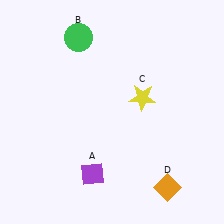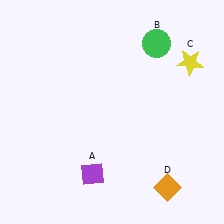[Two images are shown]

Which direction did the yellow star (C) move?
The yellow star (C) moved right.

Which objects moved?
The objects that moved are: the green circle (B), the yellow star (C).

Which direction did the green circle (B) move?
The green circle (B) moved right.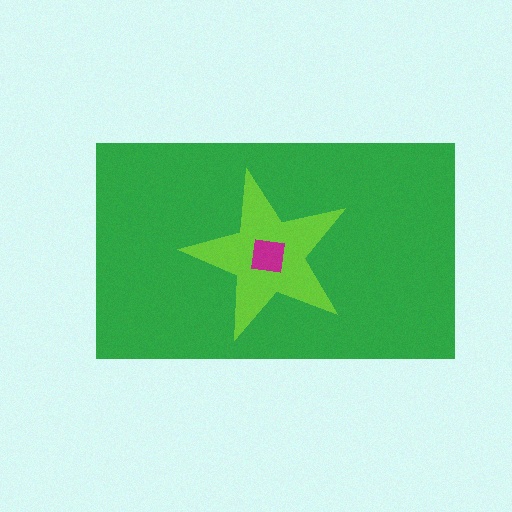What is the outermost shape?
The green rectangle.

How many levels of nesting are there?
3.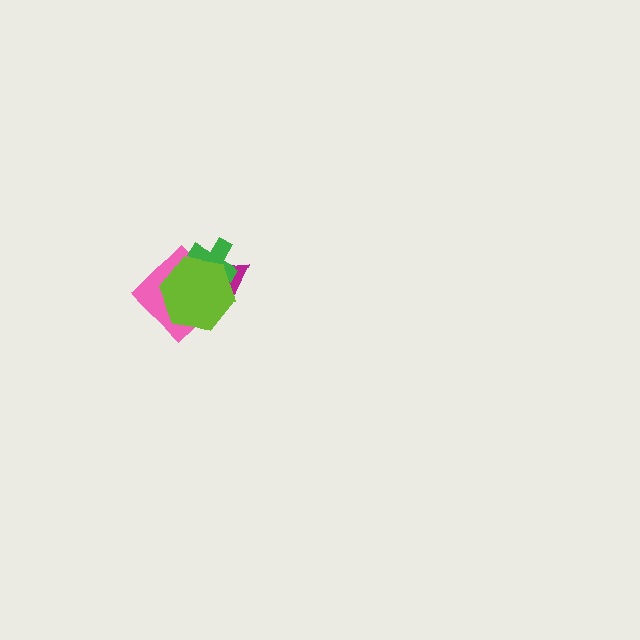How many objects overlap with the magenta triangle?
3 objects overlap with the magenta triangle.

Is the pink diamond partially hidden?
Yes, it is partially covered by another shape.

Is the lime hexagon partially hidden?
No, no other shape covers it.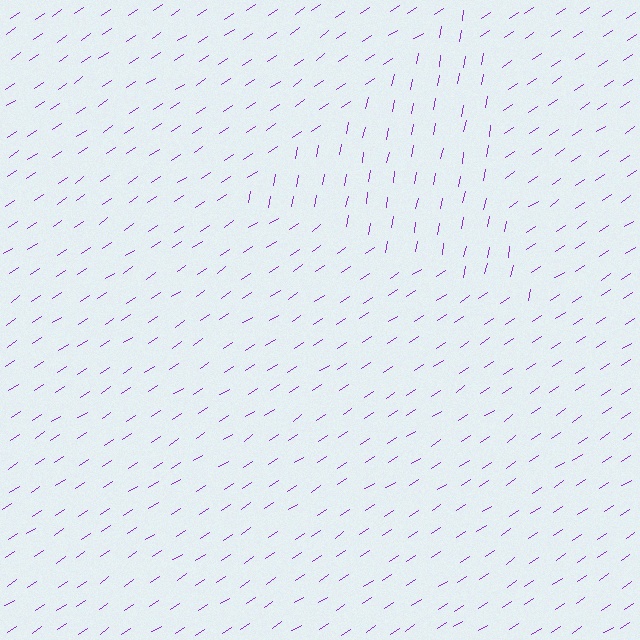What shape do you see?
I see a triangle.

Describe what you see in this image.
The image is filled with small purple line segments. A triangle region in the image has lines oriented differently from the surrounding lines, creating a visible texture boundary.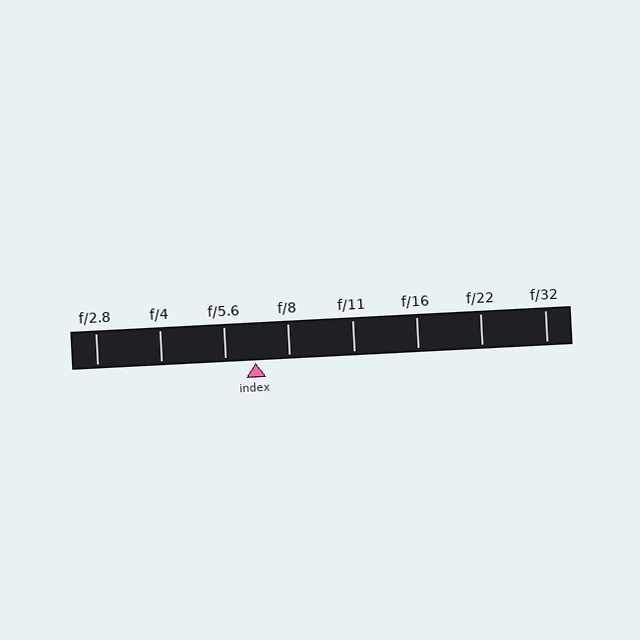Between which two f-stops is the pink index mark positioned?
The index mark is between f/5.6 and f/8.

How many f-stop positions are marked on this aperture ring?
There are 8 f-stop positions marked.